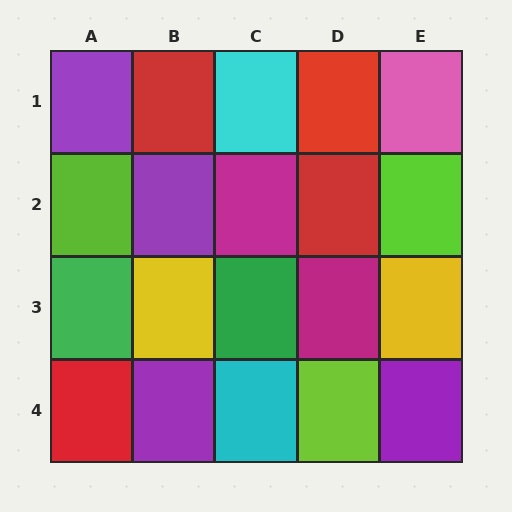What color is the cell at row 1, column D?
Red.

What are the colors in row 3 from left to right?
Green, yellow, green, magenta, yellow.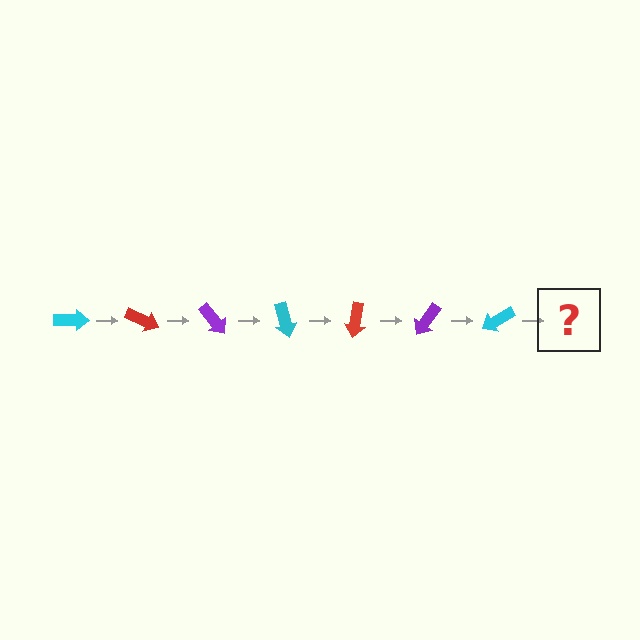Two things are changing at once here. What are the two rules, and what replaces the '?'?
The two rules are that it rotates 25 degrees each step and the color cycles through cyan, red, and purple. The '?' should be a red arrow, rotated 175 degrees from the start.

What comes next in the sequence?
The next element should be a red arrow, rotated 175 degrees from the start.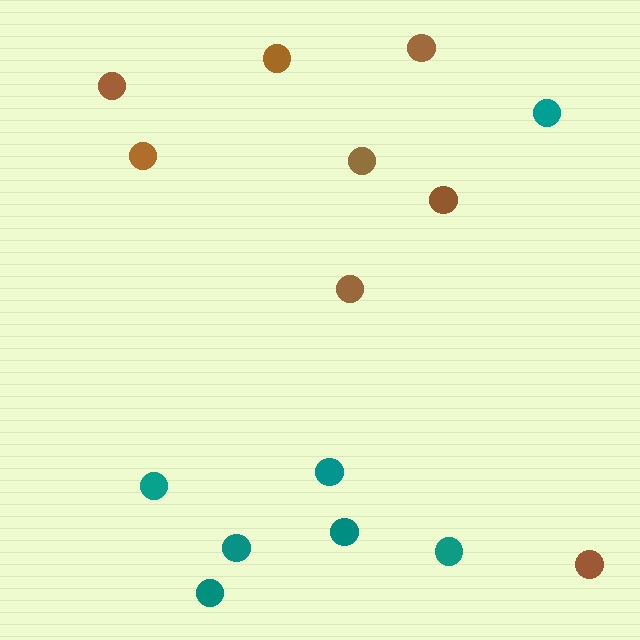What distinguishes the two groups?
There are 2 groups: one group of teal circles (7) and one group of brown circles (8).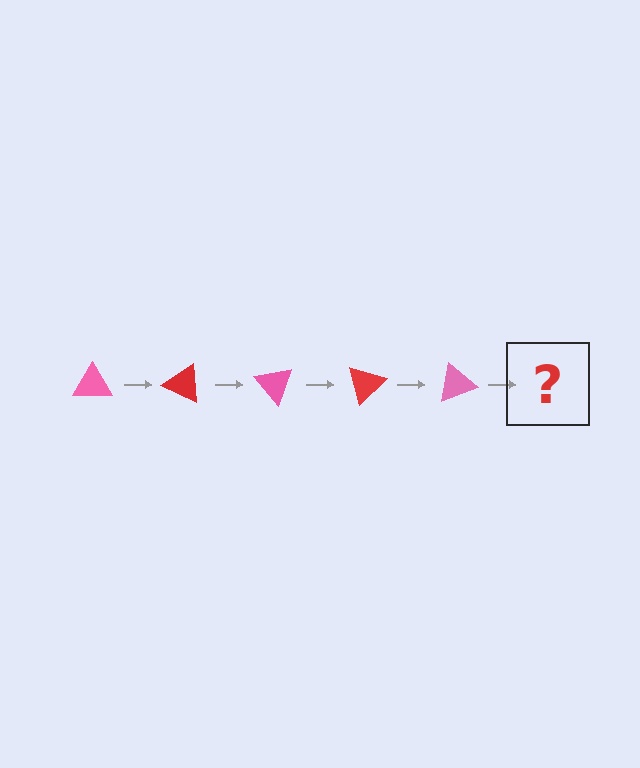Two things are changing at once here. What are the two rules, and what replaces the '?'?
The two rules are that it rotates 25 degrees each step and the color cycles through pink and red. The '?' should be a red triangle, rotated 125 degrees from the start.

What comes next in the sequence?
The next element should be a red triangle, rotated 125 degrees from the start.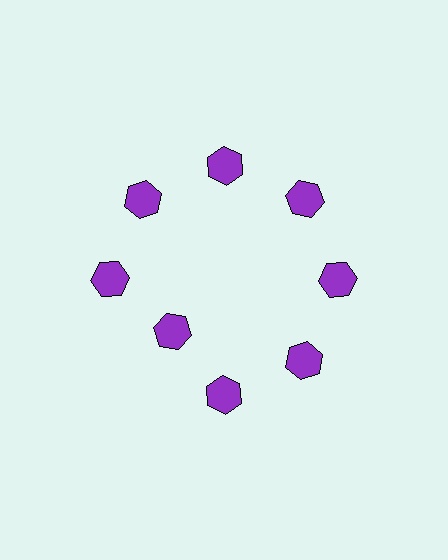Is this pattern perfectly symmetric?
No. The 8 purple hexagons are arranged in a ring, but one element near the 8 o'clock position is pulled inward toward the center, breaking the 8-fold rotational symmetry.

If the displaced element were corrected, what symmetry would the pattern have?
It would have 8-fold rotational symmetry — the pattern would map onto itself every 45 degrees.